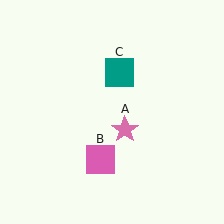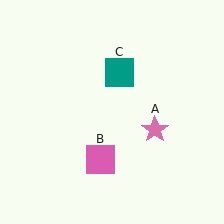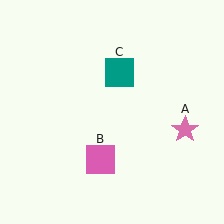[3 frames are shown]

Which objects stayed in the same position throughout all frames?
Pink square (object B) and teal square (object C) remained stationary.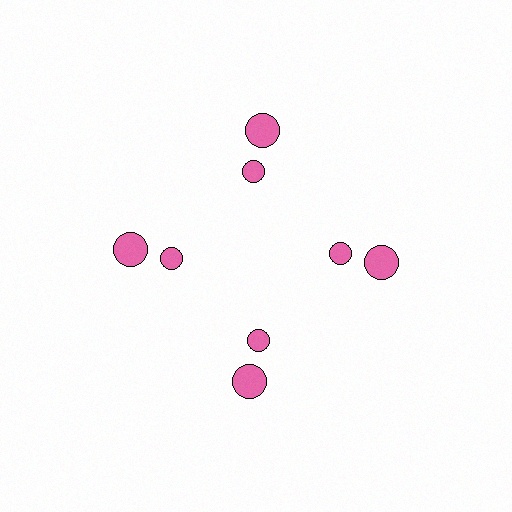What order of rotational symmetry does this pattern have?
This pattern has 4-fold rotational symmetry.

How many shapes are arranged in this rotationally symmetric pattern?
There are 8 shapes, arranged in 4 groups of 2.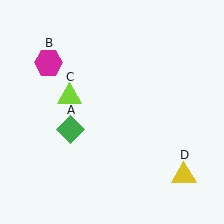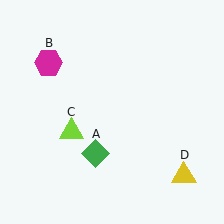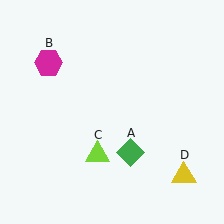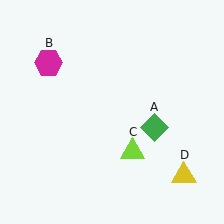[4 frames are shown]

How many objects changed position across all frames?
2 objects changed position: green diamond (object A), lime triangle (object C).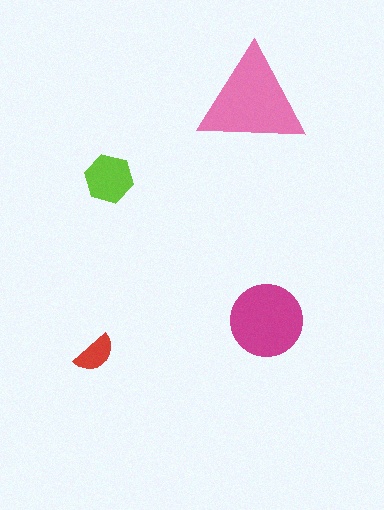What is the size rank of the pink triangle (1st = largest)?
1st.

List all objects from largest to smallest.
The pink triangle, the magenta circle, the lime hexagon, the red semicircle.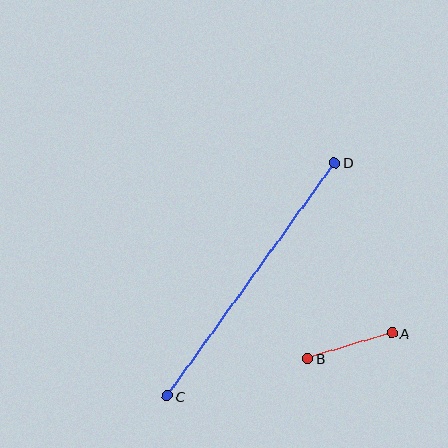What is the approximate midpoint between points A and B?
The midpoint is at approximately (350, 346) pixels.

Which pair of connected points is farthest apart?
Points C and D are farthest apart.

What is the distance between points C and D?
The distance is approximately 287 pixels.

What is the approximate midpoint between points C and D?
The midpoint is at approximately (251, 279) pixels.